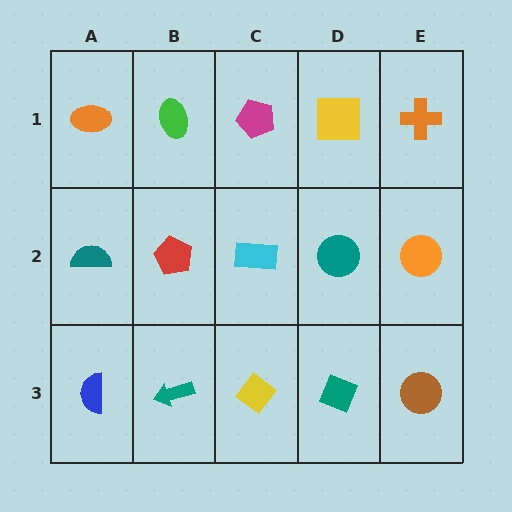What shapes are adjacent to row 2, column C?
A magenta pentagon (row 1, column C), a yellow diamond (row 3, column C), a red pentagon (row 2, column B), a teal circle (row 2, column D).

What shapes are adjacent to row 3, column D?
A teal circle (row 2, column D), a yellow diamond (row 3, column C), a brown circle (row 3, column E).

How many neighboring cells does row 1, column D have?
3.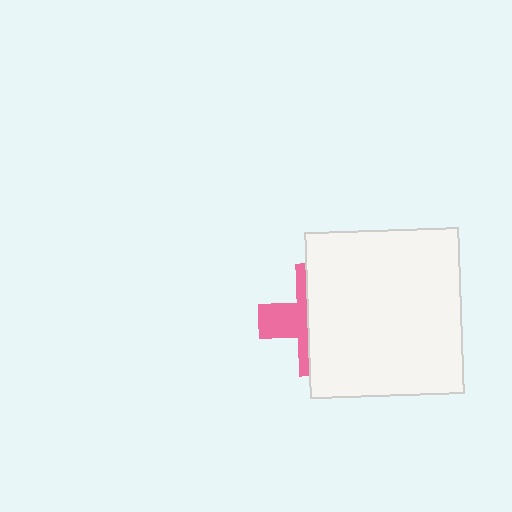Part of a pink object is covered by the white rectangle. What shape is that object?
It is a cross.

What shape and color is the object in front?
The object in front is a white rectangle.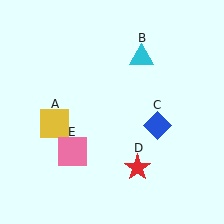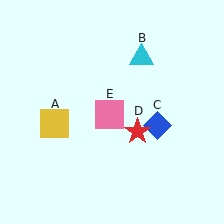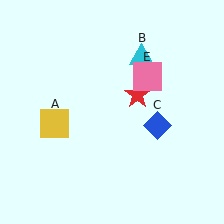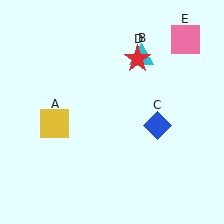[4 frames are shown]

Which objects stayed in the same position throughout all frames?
Yellow square (object A) and cyan triangle (object B) and blue diamond (object C) remained stationary.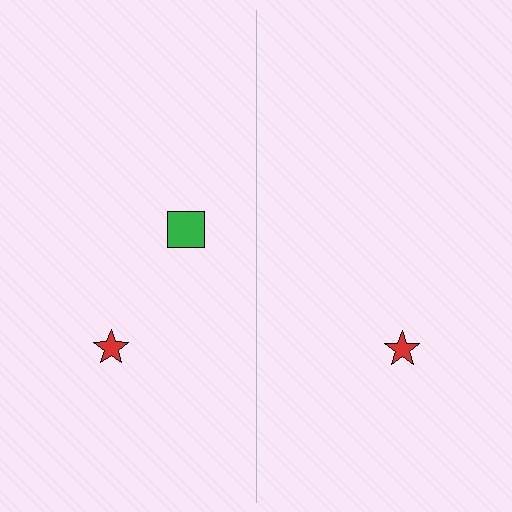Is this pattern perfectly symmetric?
No, the pattern is not perfectly symmetric. A green square is missing from the right side.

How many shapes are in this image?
There are 3 shapes in this image.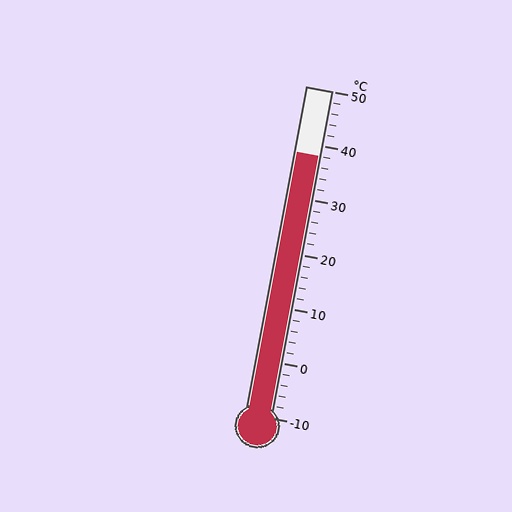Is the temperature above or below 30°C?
The temperature is above 30°C.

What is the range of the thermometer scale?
The thermometer scale ranges from -10°C to 50°C.